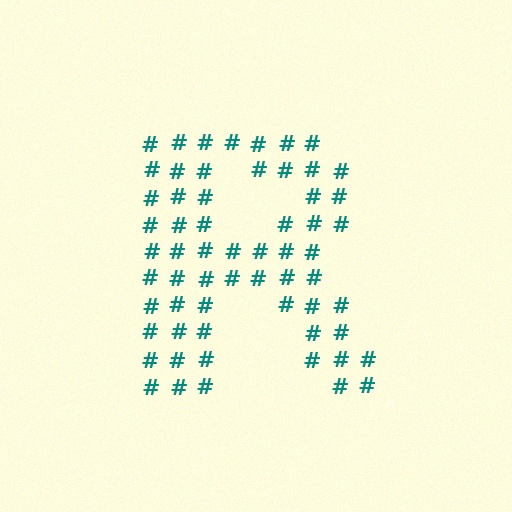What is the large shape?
The large shape is the letter R.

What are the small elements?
The small elements are hash symbols.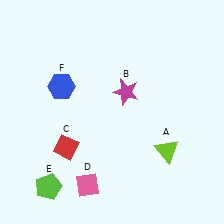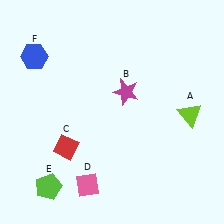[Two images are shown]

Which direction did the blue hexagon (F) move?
The blue hexagon (F) moved up.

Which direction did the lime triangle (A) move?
The lime triangle (A) moved up.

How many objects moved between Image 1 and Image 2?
2 objects moved between the two images.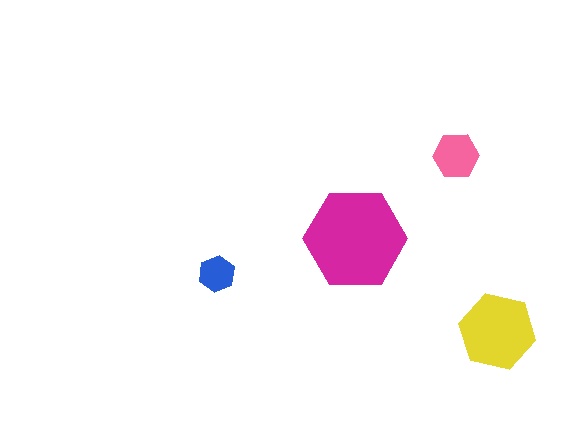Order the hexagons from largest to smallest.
the magenta one, the yellow one, the pink one, the blue one.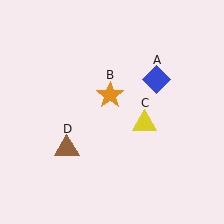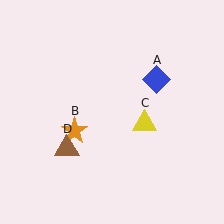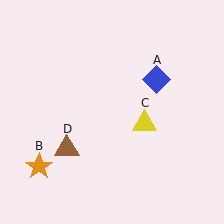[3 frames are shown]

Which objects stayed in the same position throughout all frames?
Blue diamond (object A) and yellow triangle (object C) and brown triangle (object D) remained stationary.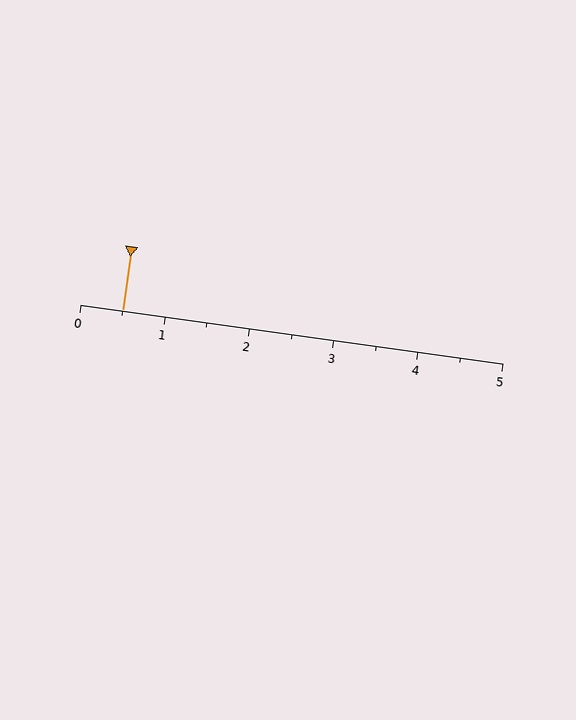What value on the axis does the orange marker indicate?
The marker indicates approximately 0.5.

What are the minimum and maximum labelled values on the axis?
The axis runs from 0 to 5.